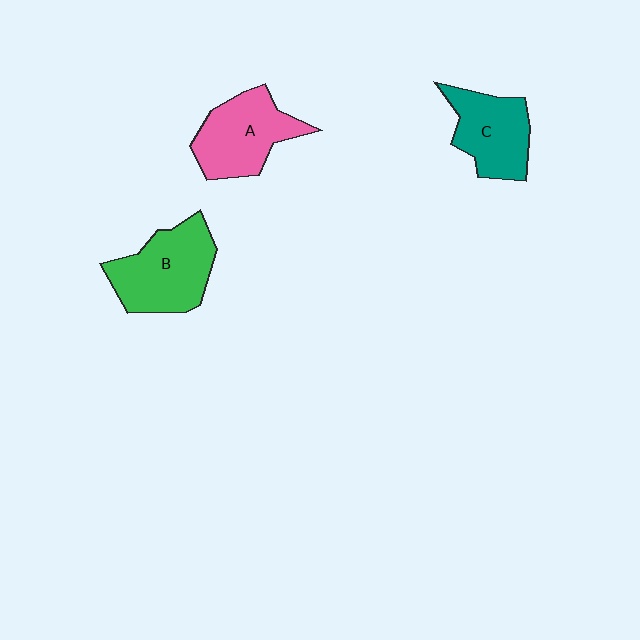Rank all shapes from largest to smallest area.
From largest to smallest: B (green), A (pink), C (teal).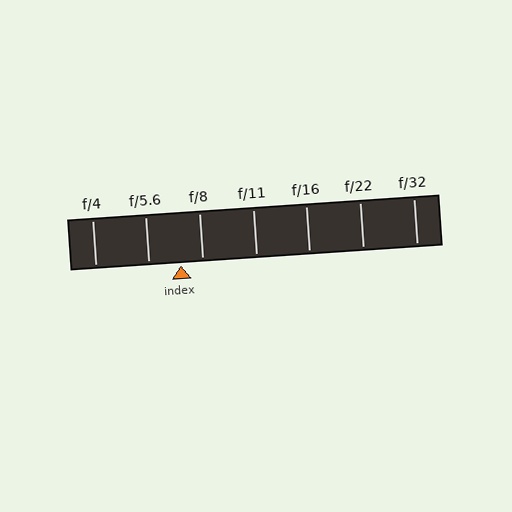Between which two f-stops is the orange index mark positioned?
The index mark is between f/5.6 and f/8.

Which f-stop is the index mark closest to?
The index mark is closest to f/8.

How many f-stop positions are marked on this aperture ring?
There are 7 f-stop positions marked.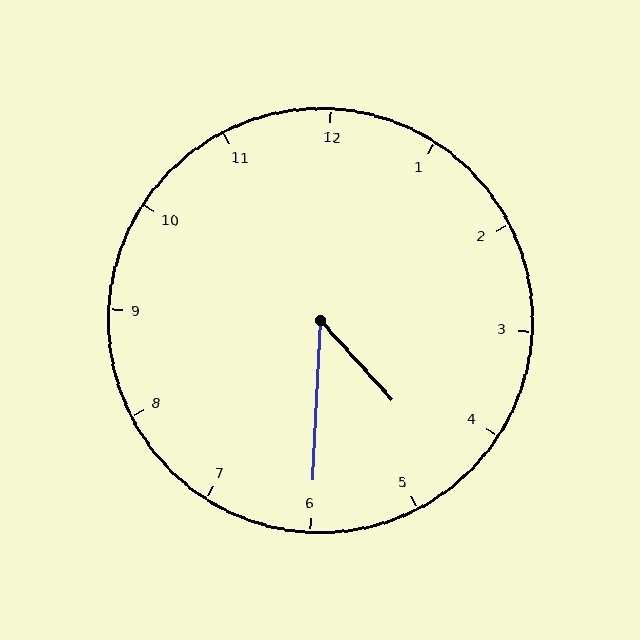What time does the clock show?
4:30.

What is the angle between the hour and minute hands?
Approximately 45 degrees.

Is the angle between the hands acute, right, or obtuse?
It is acute.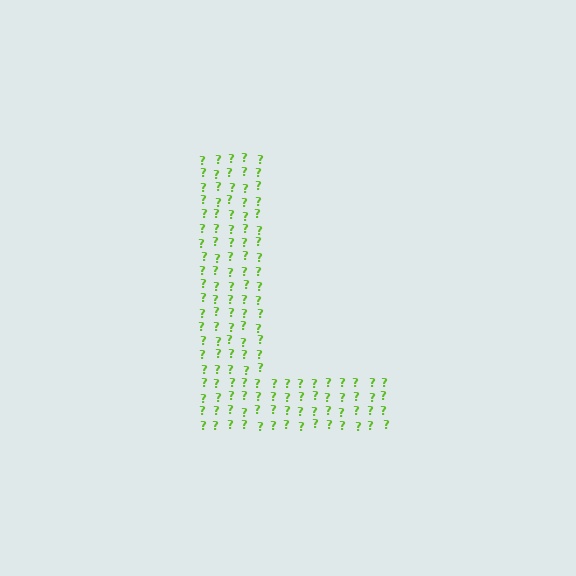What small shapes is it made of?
It is made of small question marks.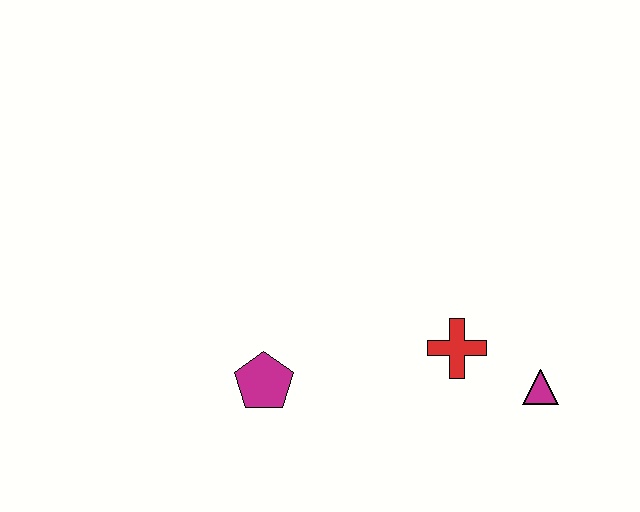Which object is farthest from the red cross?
The magenta pentagon is farthest from the red cross.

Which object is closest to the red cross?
The magenta triangle is closest to the red cross.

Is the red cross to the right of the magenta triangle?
No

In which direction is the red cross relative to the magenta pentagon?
The red cross is to the right of the magenta pentagon.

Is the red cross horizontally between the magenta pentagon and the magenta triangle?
Yes